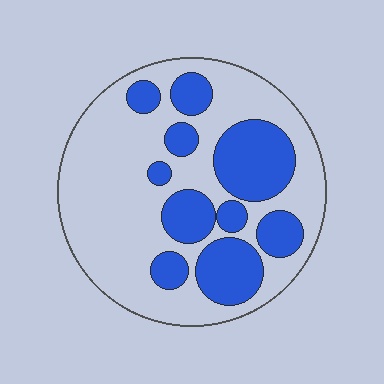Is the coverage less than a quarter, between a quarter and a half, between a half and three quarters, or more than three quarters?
Between a quarter and a half.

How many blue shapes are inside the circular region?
10.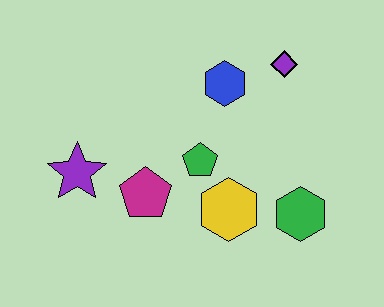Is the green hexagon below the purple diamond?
Yes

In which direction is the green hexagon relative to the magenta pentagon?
The green hexagon is to the right of the magenta pentagon.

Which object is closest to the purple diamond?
The blue hexagon is closest to the purple diamond.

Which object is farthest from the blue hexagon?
The purple star is farthest from the blue hexagon.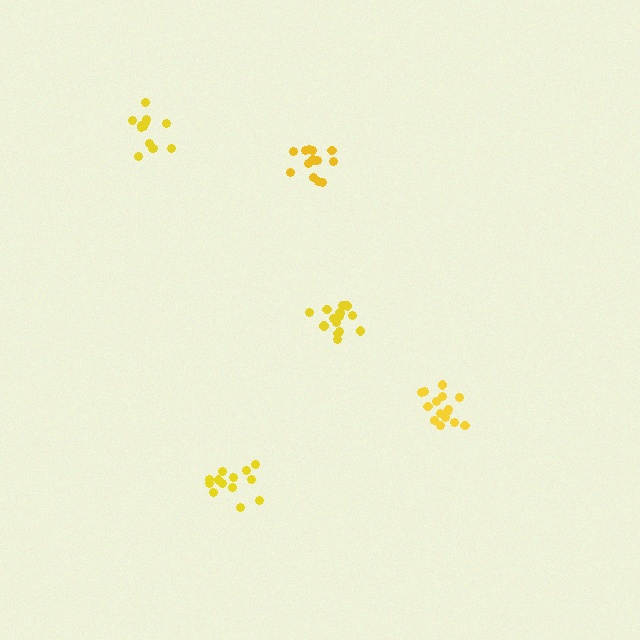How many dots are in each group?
Group 1: 15 dots, Group 2: 15 dots, Group 3: 13 dots, Group 4: 13 dots, Group 5: 14 dots (70 total).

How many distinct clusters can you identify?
There are 5 distinct clusters.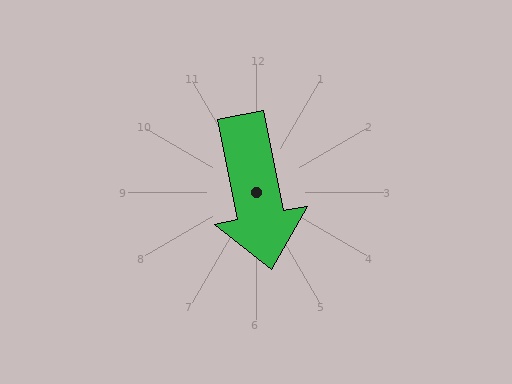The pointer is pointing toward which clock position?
Roughly 6 o'clock.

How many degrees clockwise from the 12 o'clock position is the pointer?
Approximately 169 degrees.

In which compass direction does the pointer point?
South.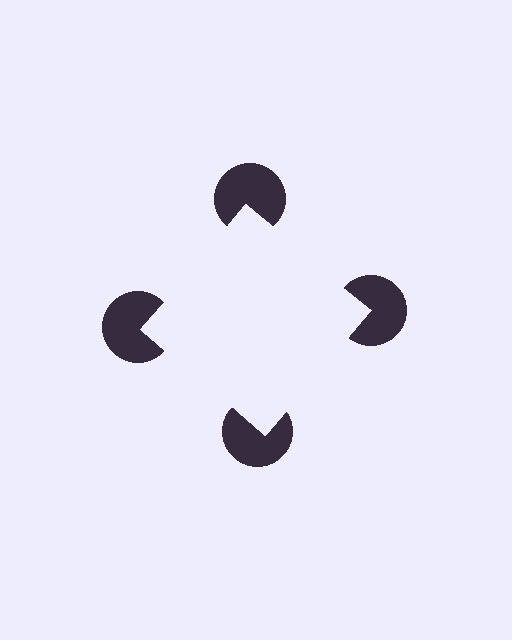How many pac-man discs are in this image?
There are 4 — one at each vertex of the illusory square.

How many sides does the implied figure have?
4 sides.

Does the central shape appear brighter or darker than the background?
It typically appears slightly brighter than the background, even though no actual brightness change is drawn.